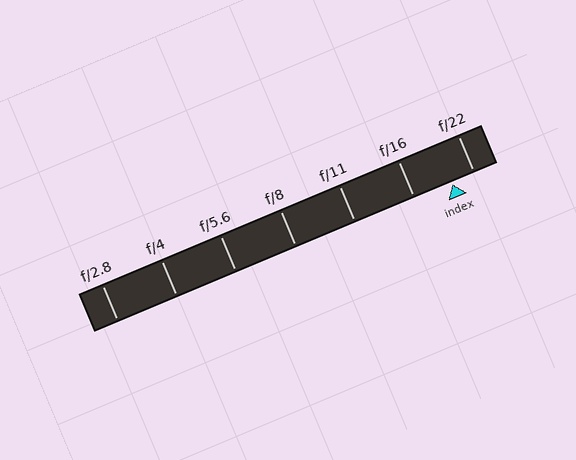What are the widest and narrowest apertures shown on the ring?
The widest aperture shown is f/2.8 and the narrowest is f/22.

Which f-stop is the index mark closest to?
The index mark is closest to f/22.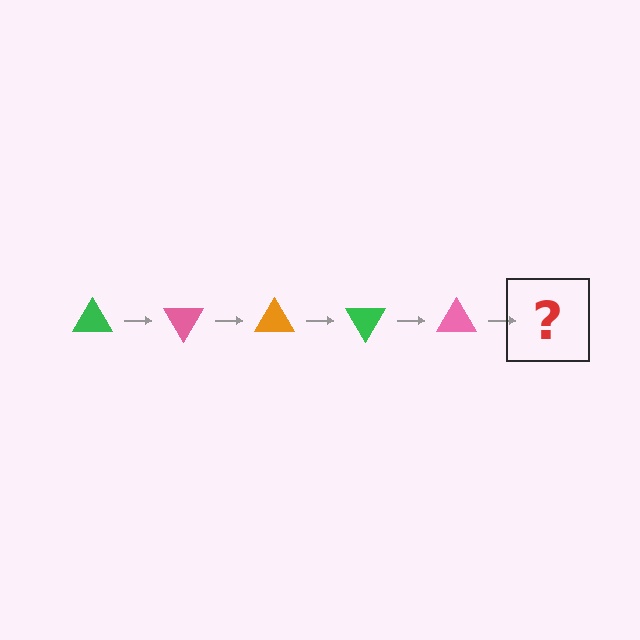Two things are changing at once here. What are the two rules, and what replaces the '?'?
The two rules are that it rotates 60 degrees each step and the color cycles through green, pink, and orange. The '?' should be an orange triangle, rotated 300 degrees from the start.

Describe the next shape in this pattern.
It should be an orange triangle, rotated 300 degrees from the start.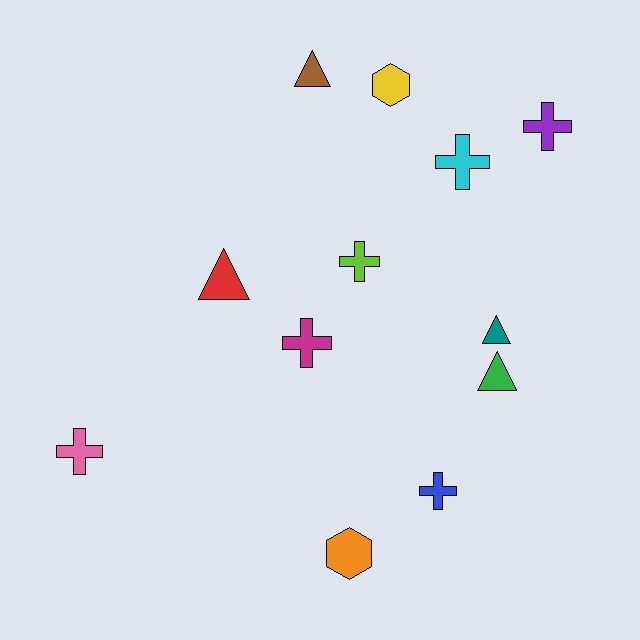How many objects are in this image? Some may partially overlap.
There are 12 objects.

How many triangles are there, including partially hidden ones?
There are 4 triangles.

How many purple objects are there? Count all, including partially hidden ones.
There is 1 purple object.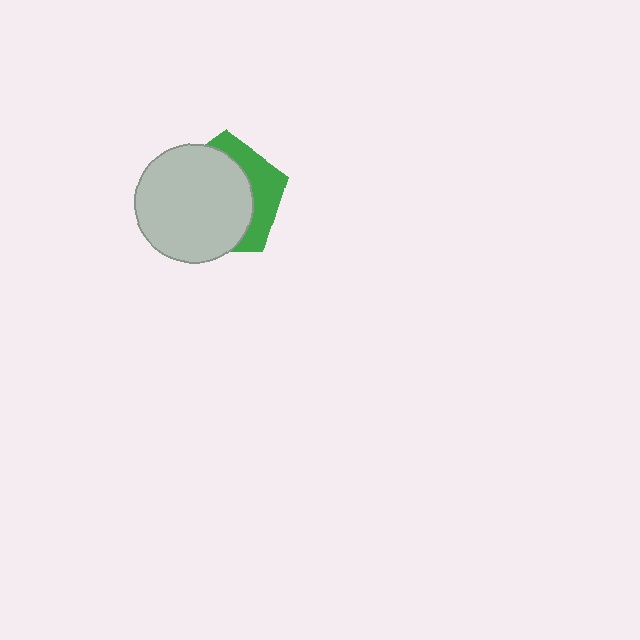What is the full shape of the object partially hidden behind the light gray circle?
The partially hidden object is a green pentagon.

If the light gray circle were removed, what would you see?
You would see the complete green pentagon.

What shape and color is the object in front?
The object in front is a light gray circle.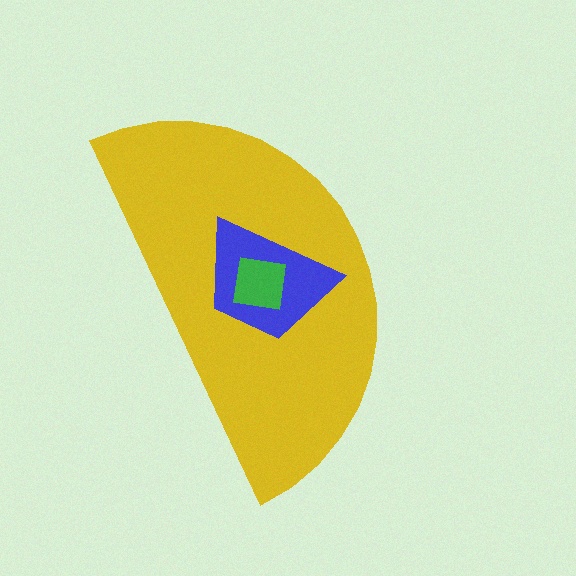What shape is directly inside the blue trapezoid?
The green square.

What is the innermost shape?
The green square.